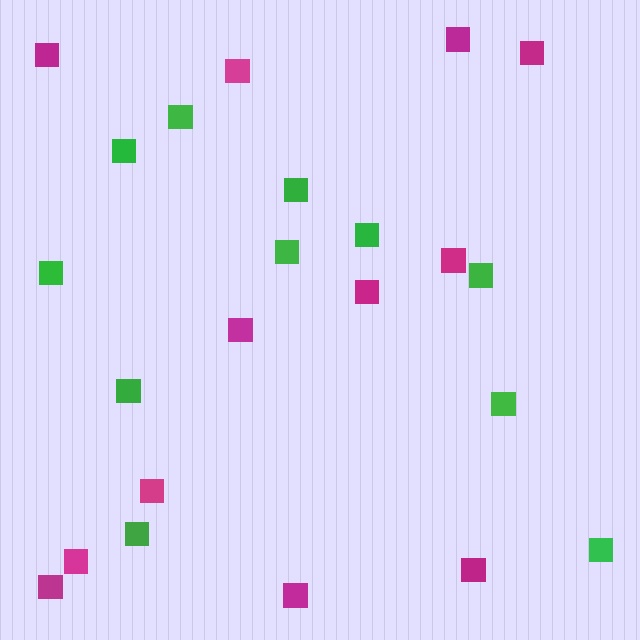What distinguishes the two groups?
There are 2 groups: one group of magenta squares (12) and one group of green squares (11).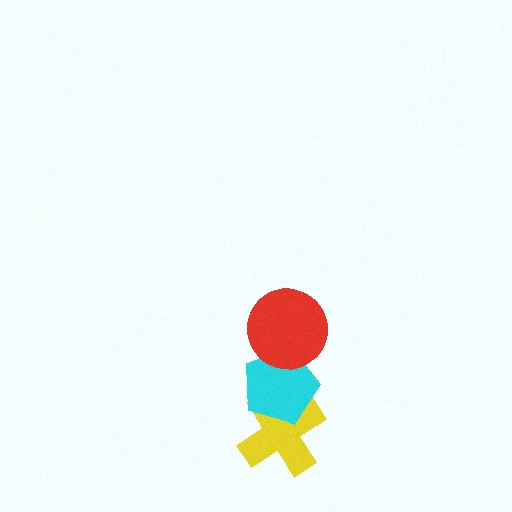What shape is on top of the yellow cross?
The cyan pentagon is on top of the yellow cross.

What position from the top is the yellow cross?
The yellow cross is 3rd from the top.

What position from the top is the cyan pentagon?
The cyan pentagon is 2nd from the top.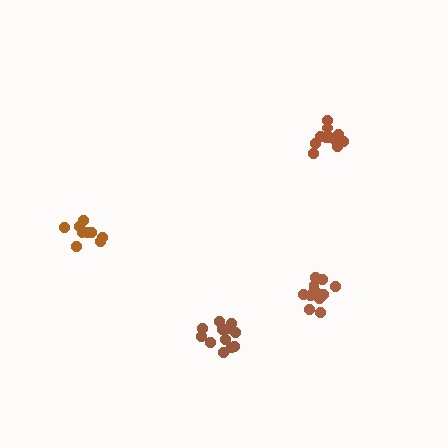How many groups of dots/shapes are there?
There are 4 groups.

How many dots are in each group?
Group 1: 12 dots, Group 2: 9 dots, Group 3: 11 dots, Group 4: 12 dots (44 total).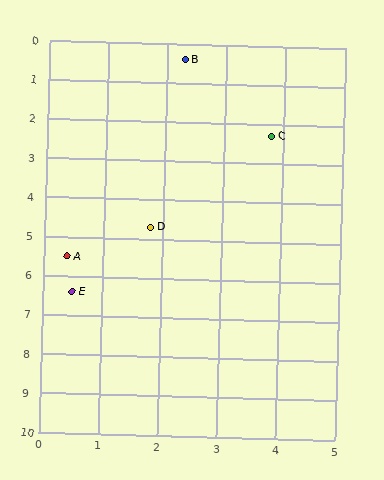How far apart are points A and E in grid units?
Points A and E are about 0.9 grid units apart.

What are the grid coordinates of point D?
Point D is at approximately (1.8, 4.7).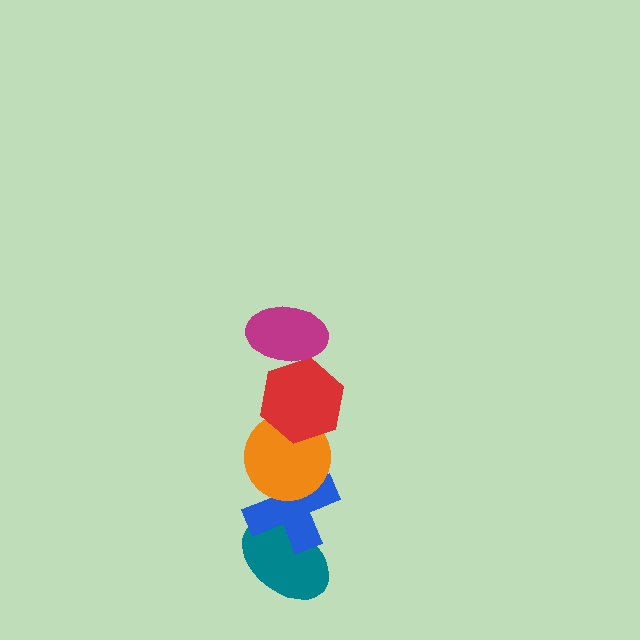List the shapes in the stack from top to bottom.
From top to bottom: the magenta ellipse, the red hexagon, the orange circle, the blue cross, the teal ellipse.